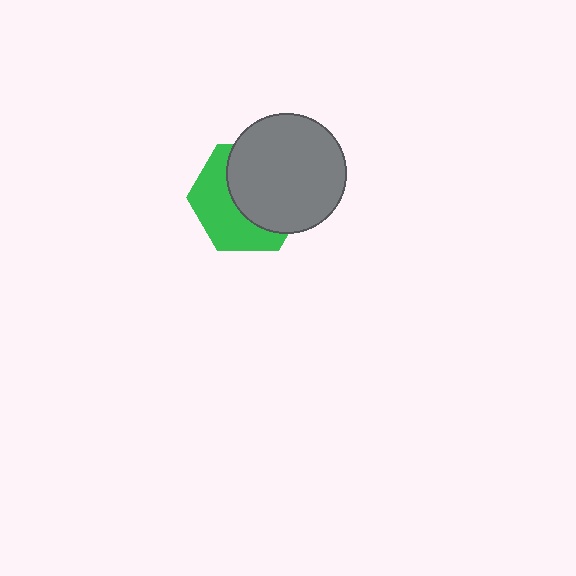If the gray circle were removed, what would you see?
You would see the complete green hexagon.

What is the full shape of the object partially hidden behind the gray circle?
The partially hidden object is a green hexagon.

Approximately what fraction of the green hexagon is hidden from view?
Roughly 55% of the green hexagon is hidden behind the gray circle.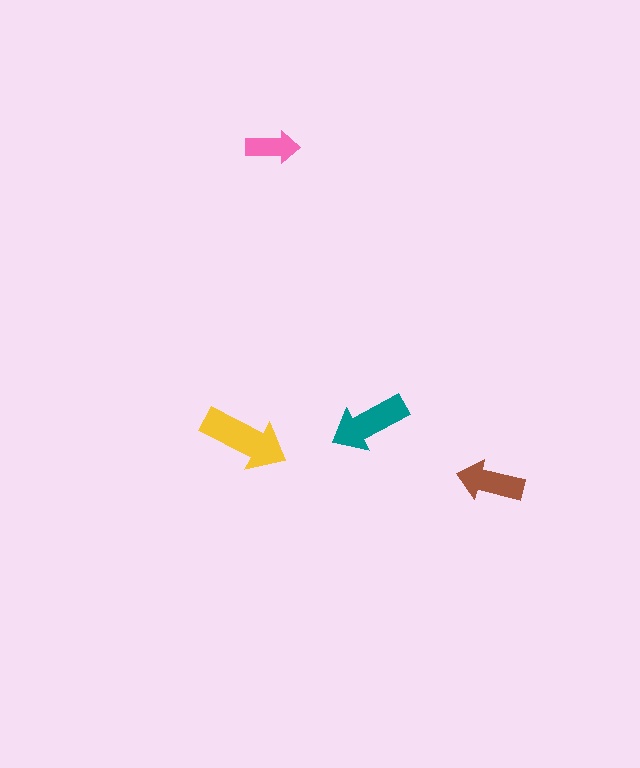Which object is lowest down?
The brown arrow is bottommost.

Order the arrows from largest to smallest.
the yellow one, the teal one, the brown one, the pink one.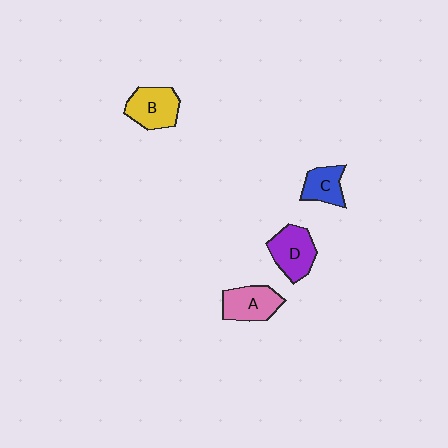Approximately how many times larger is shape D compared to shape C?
Approximately 1.4 times.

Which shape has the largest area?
Shape B (yellow).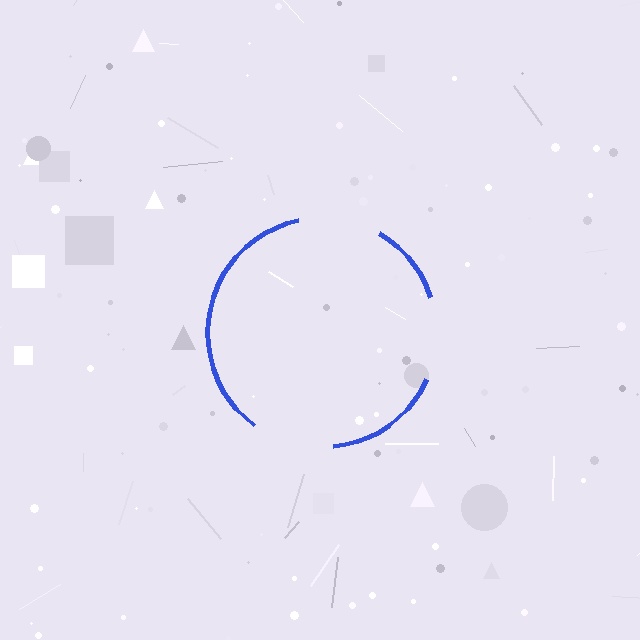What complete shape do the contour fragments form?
The contour fragments form a circle.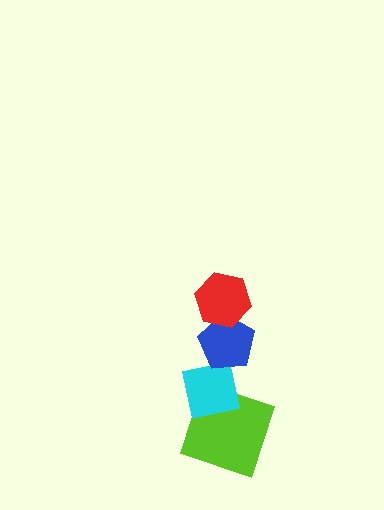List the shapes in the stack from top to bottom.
From top to bottom: the red hexagon, the blue pentagon, the cyan square, the lime square.